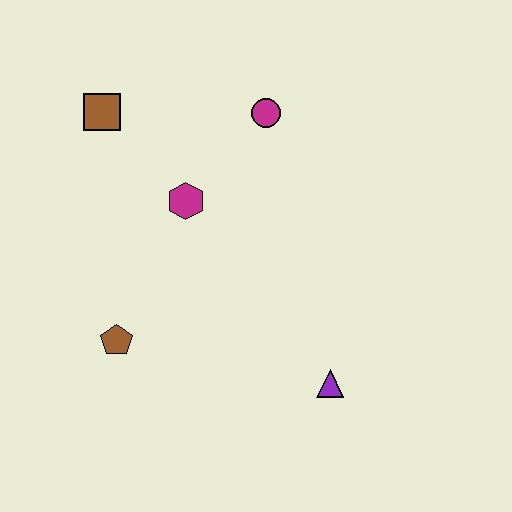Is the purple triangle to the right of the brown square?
Yes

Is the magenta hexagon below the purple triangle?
No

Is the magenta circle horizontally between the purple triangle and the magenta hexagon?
Yes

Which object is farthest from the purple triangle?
The brown square is farthest from the purple triangle.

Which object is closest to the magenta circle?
The magenta hexagon is closest to the magenta circle.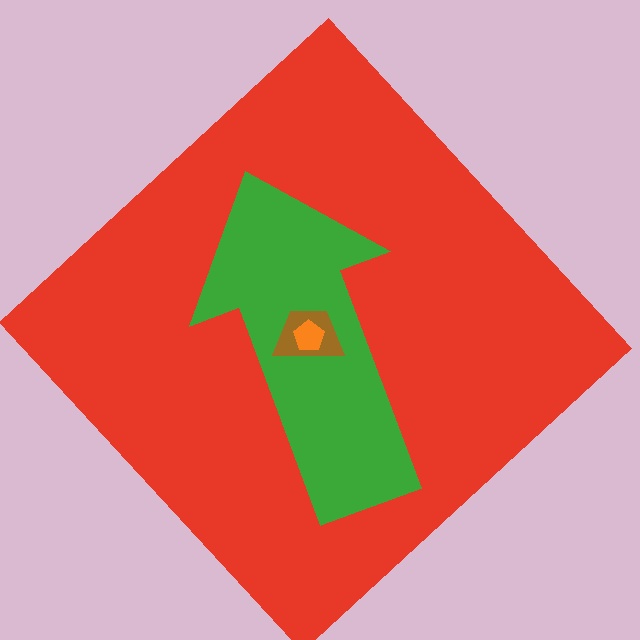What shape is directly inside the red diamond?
The green arrow.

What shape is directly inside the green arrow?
The brown trapezoid.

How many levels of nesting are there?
4.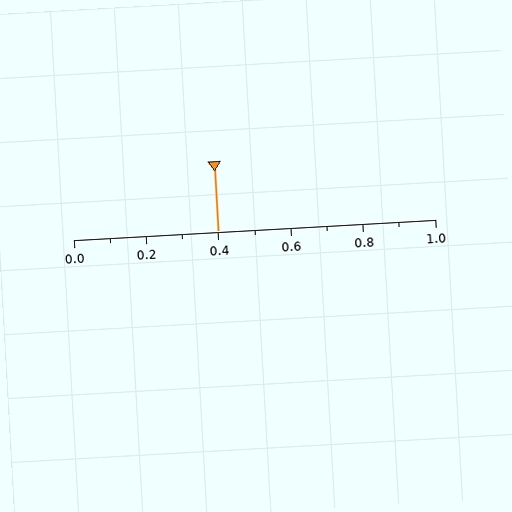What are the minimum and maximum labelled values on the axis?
The axis runs from 0.0 to 1.0.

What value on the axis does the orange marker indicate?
The marker indicates approximately 0.4.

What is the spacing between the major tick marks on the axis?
The major ticks are spaced 0.2 apart.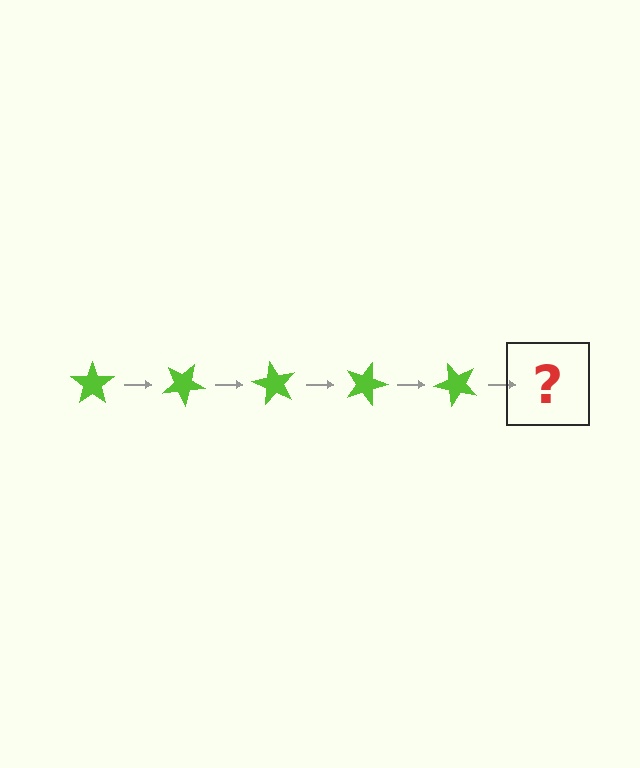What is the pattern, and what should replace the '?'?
The pattern is that the star rotates 30 degrees each step. The '?' should be a lime star rotated 150 degrees.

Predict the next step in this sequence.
The next step is a lime star rotated 150 degrees.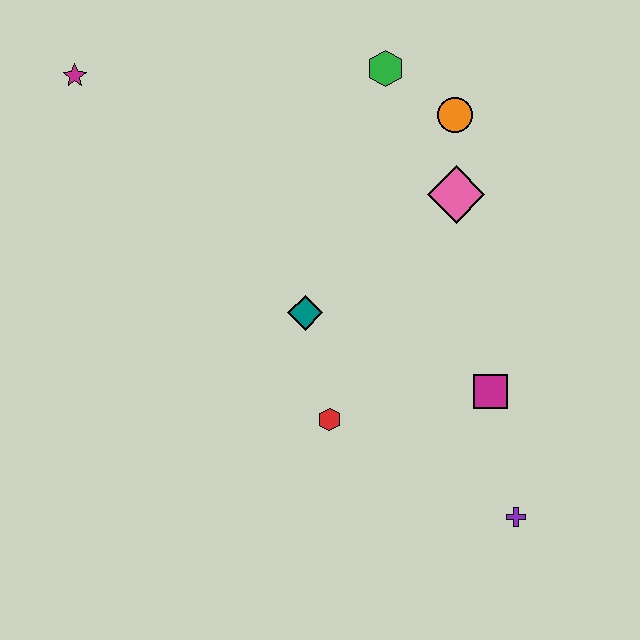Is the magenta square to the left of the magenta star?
No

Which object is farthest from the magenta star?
The purple cross is farthest from the magenta star.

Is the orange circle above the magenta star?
No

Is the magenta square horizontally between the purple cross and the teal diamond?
Yes